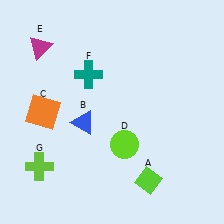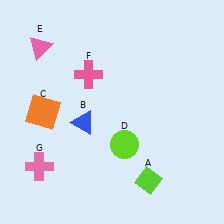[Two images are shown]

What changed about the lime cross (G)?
In Image 1, G is lime. In Image 2, it changed to pink.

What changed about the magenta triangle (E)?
In Image 1, E is magenta. In Image 2, it changed to pink.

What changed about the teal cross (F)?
In Image 1, F is teal. In Image 2, it changed to pink.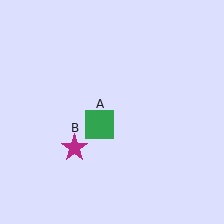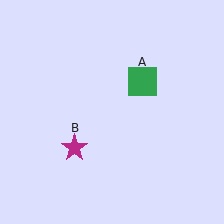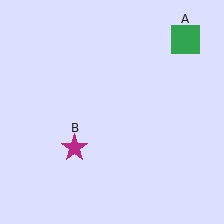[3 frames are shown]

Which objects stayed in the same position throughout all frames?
Magenta star (object B) remained stationary.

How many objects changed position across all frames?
1 object changed position: green square (object A).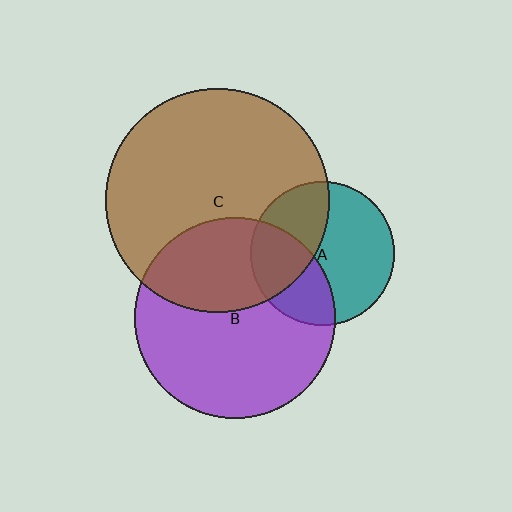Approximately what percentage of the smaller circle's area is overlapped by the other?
Approximately 35%.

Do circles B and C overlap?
Yes.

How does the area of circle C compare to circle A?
Approximately 2.4 times.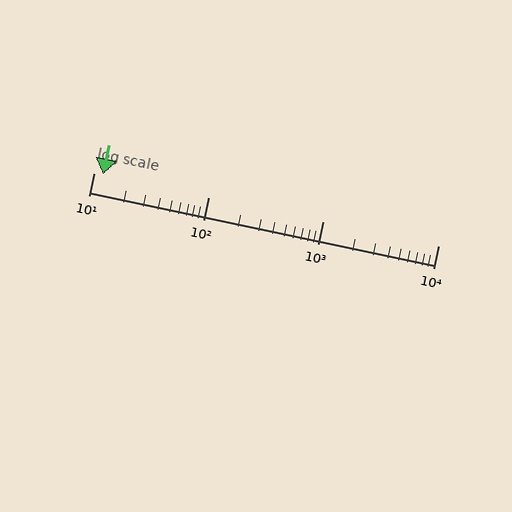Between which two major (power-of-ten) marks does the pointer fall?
The pointer is between 10 and 100.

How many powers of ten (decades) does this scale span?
The scale spans 3 decades, from 10 to 10000.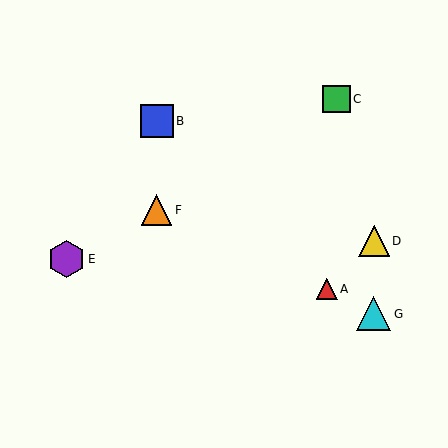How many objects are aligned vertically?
2 objects (B, F) are aligned vertically.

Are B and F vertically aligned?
Yes, both are at x≈157.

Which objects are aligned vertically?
Objects B, F are aligned vertically.